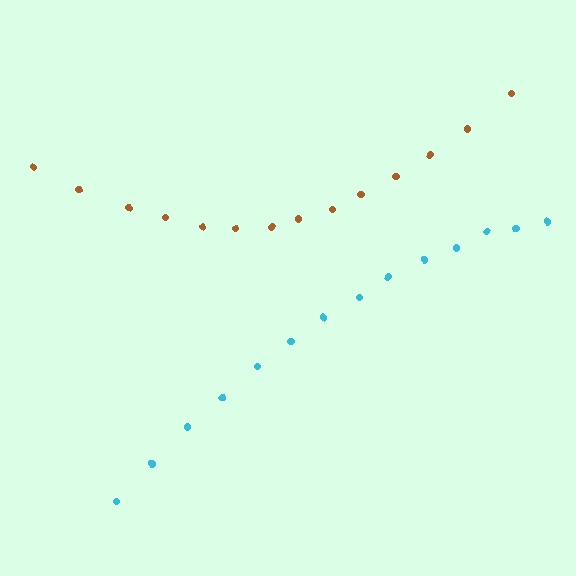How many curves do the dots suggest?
There are 2 distinct paths.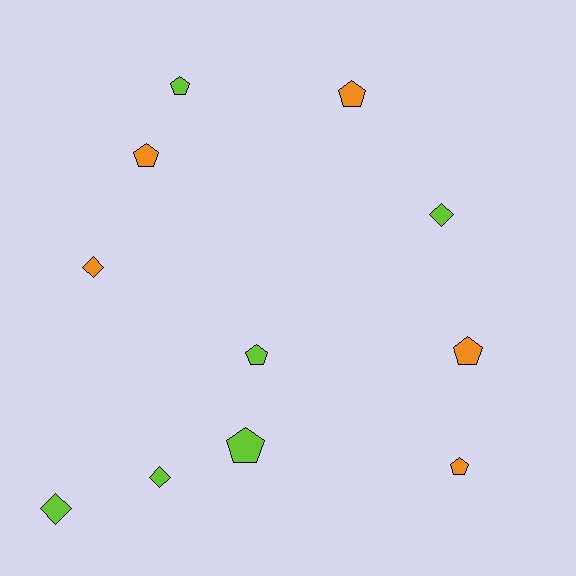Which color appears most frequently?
Lime, with 6 objects.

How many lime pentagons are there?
There are 3 lime pentagons.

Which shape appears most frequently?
Pentagon, with 7 objects.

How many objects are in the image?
There are 11 objects.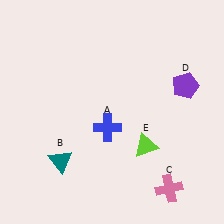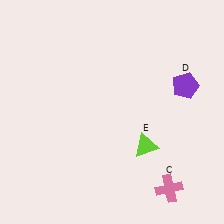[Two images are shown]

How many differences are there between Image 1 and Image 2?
There are 2 differences between the two images.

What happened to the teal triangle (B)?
The teal triangle (B) was removed in Image 2. It was in the bottom-left area of Image 1.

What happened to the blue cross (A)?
The blue cross (A) was removed in Image 2. It was in the bottom-left area of Image 1.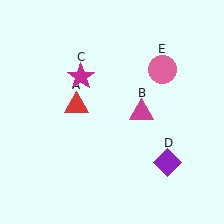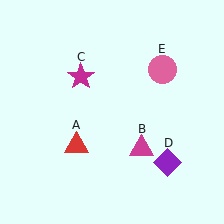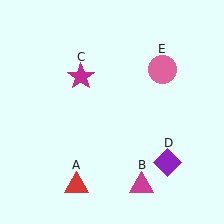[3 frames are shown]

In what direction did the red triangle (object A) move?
The red triangle (object A) moved down.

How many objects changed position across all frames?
2 objects changed position: red triangle (object A), magenta triangle (object B).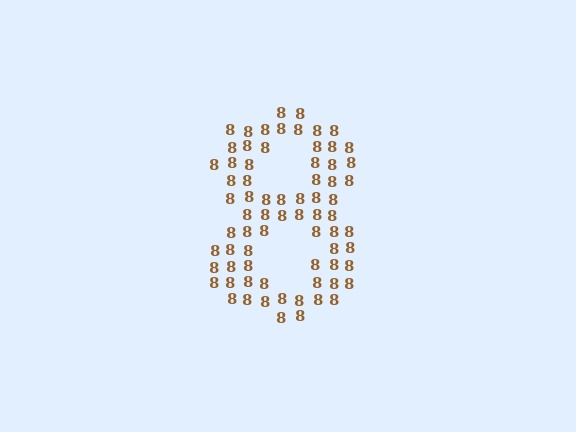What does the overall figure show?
The overall figure shows the digit 8.